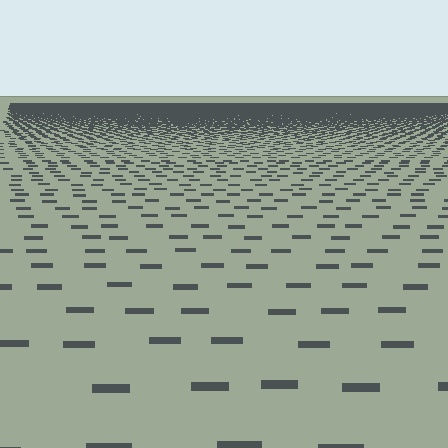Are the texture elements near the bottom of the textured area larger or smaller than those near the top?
Larger. Near the bottom, elements are closer to the viewer and appear at a bigger on-screen size.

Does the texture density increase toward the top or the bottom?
Density increases toward the top.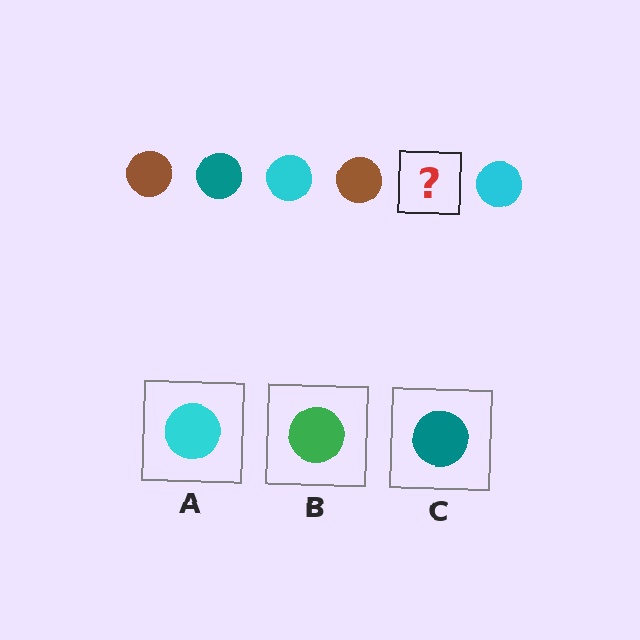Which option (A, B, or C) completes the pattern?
C.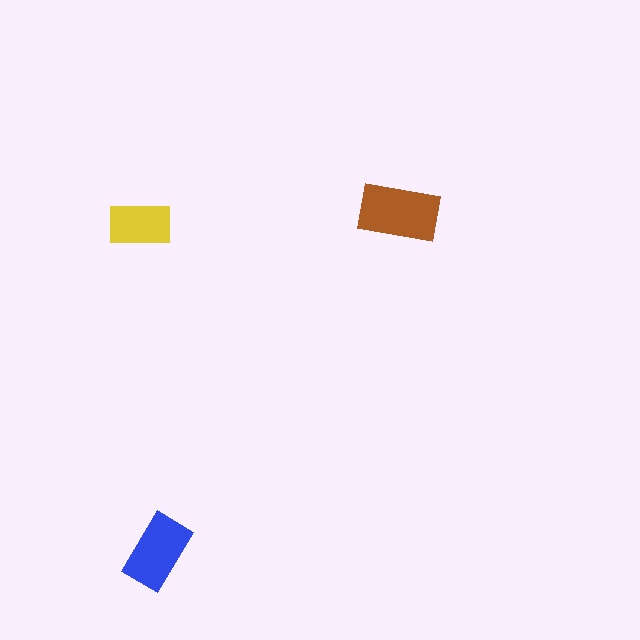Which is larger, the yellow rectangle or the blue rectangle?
The blue one.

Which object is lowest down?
The blue rectangle is bottommost.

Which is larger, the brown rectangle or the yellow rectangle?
The brown one.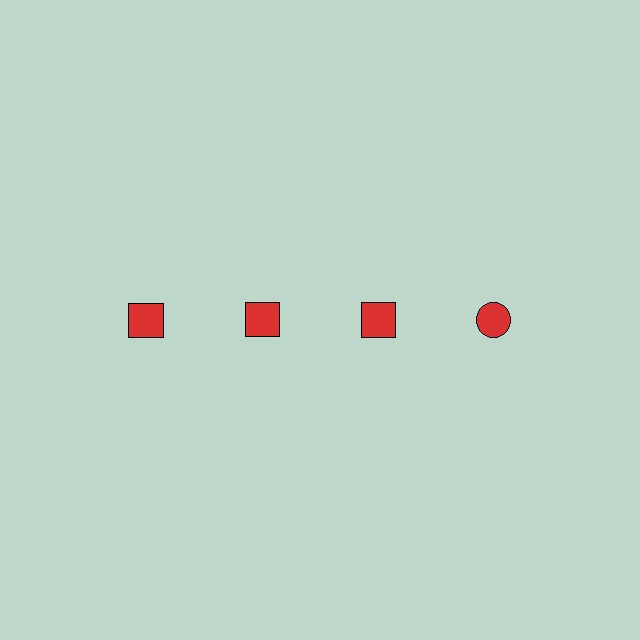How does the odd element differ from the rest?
It has a different shape: circle instead of square.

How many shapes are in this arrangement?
There are 4 shapes arranged in a grid pattern.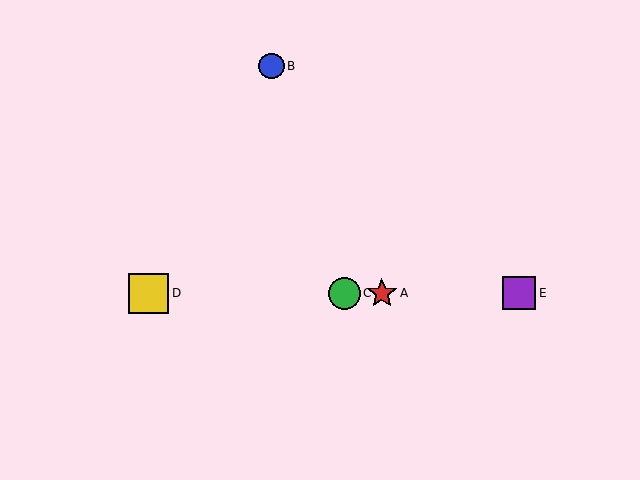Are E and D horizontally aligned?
Yes, both are at y≈293.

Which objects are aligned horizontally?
Objects A, C, D, E are aligned horizontally.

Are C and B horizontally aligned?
No, C is at y≈293 and B is at y≈66.